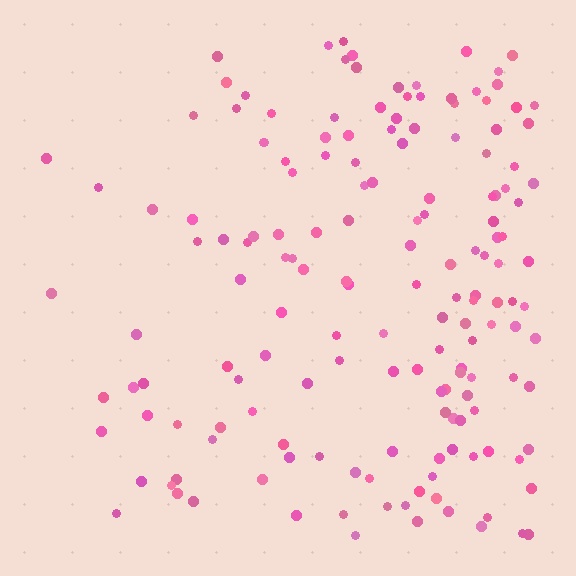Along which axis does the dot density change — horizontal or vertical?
Horizontal.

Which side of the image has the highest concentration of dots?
The right.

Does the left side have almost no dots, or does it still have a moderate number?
Still a moderate number, just noticeably fewer than the right.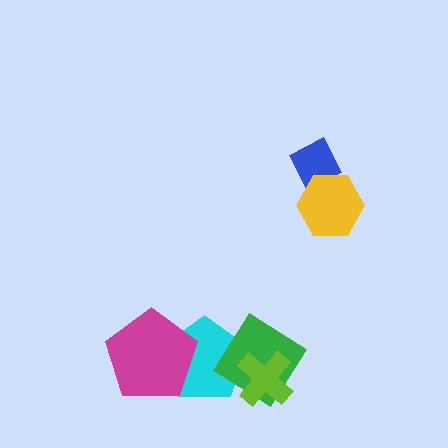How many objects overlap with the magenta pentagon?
1 object overlaps with the magenta pentagon.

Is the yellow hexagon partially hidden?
No, no other shape covers it.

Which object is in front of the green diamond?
The lime cross is in front of the green diamond.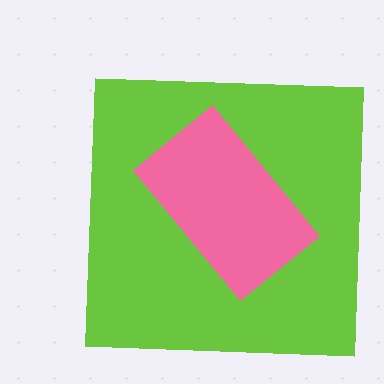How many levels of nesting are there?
2.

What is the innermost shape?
The pink rectangle.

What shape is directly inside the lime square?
The pink rectangle.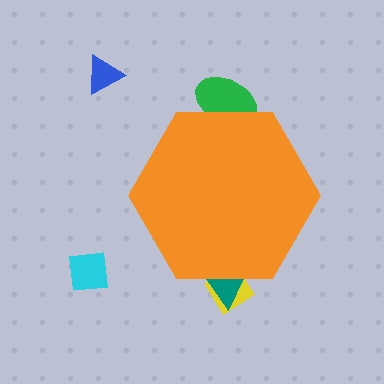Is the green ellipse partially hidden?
Yes, the green ellipse is partially hidden behind the orange hexagon.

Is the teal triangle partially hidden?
Yes, the teal triangle is partially hidden behind the orange hexagon.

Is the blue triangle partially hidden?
No, the blue triangle is fully visible.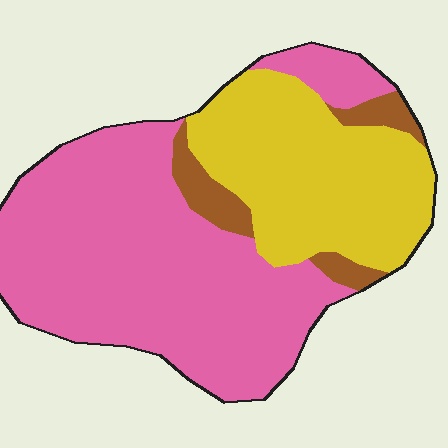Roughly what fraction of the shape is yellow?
Yellow covers 33% of the shape.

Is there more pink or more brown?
Pink.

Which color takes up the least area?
Brown, at roughly 10%.